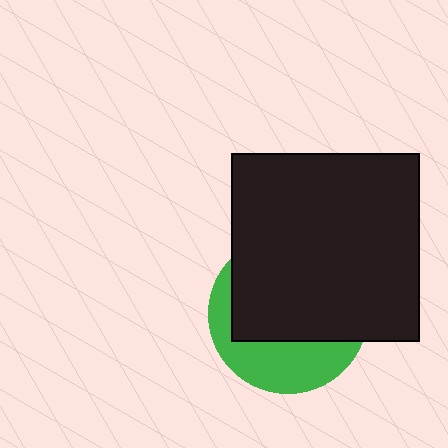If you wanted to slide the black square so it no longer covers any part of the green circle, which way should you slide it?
Slide it up — that is the most direct way to separate the two shapes.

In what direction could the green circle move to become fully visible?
The green circle could move down. That would shift it out from behind the black square entirely.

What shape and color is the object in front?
The object in front is a black square.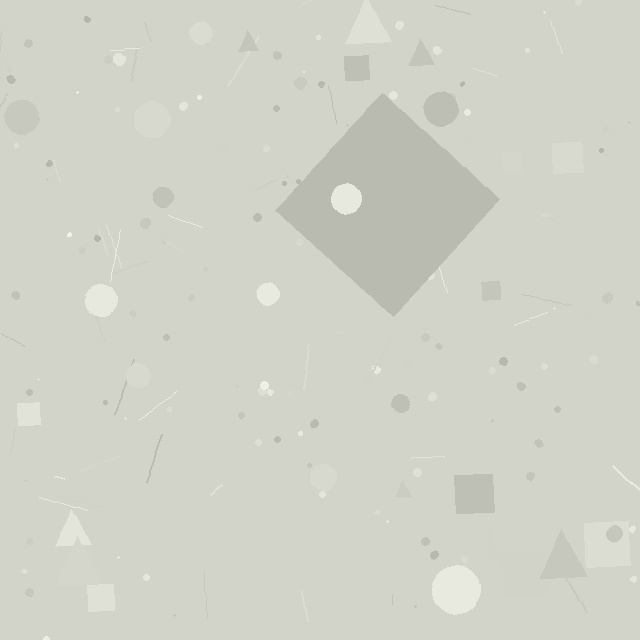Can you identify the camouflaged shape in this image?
The camouflaged shape is a diamond.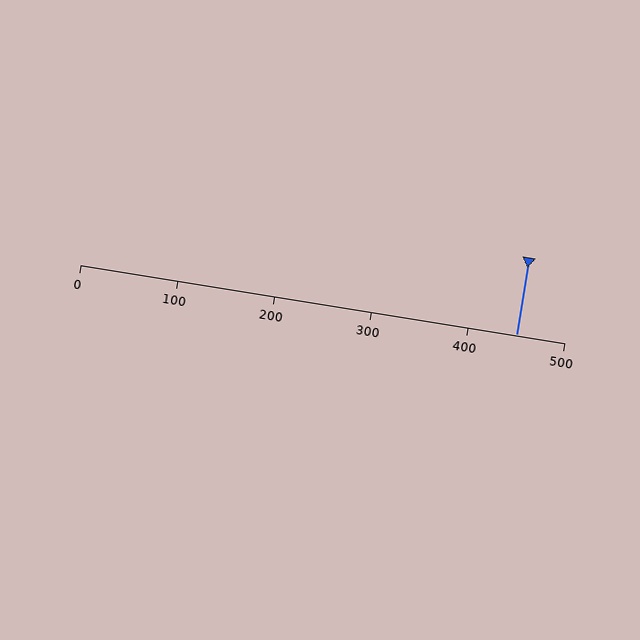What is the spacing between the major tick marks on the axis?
The major ticks are spaced 100 apart.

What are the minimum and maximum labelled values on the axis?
The axis runs from 0 to 500.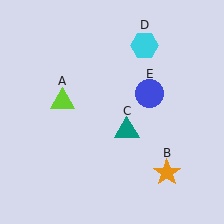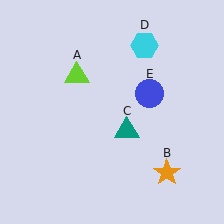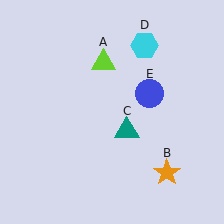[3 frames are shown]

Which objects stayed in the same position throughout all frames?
Orange star (object B) and teal triangle (object C) and cyan hexagon (object D) and blue circle (object E) remained stationary.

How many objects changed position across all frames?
1 object changed position: lime triangle (object A).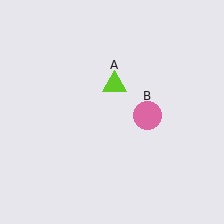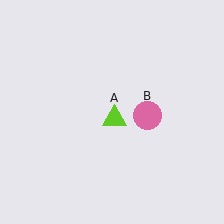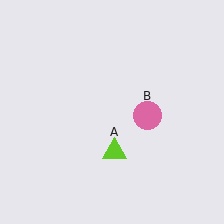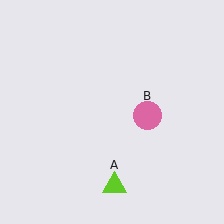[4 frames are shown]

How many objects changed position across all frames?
1 object changed position: lime triangle (object A).